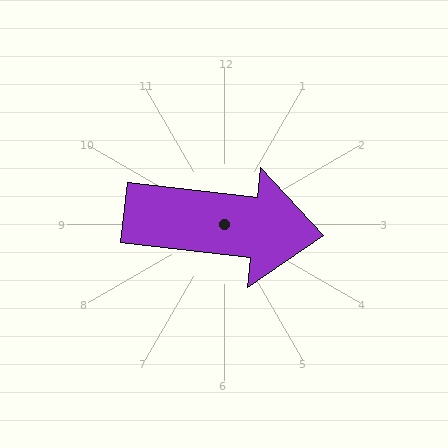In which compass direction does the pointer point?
East.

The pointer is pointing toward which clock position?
Roughly 3 o'clock.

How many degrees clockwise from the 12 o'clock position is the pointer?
Approximately 97 degrees.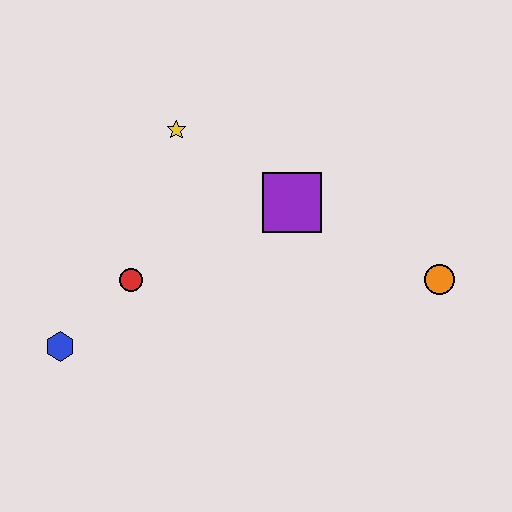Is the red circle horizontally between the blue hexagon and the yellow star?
Yes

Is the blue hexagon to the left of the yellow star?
Yes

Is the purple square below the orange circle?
No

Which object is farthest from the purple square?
The blue hexagon is farthest from the purple square.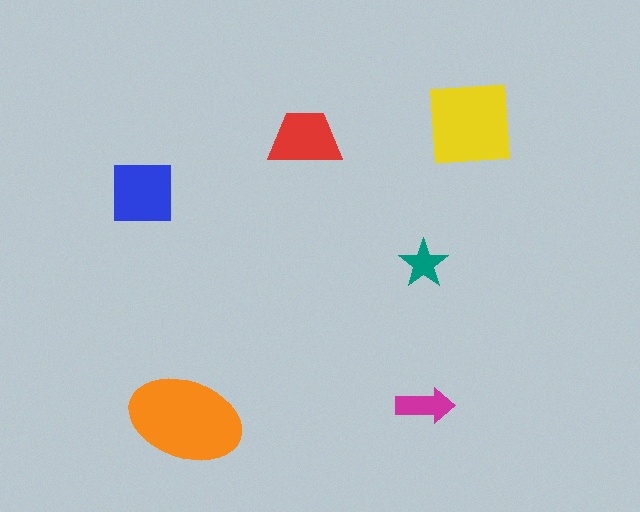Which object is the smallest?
The teal star.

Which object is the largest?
The orange ellipse.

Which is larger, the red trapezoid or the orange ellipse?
The orange ellipse.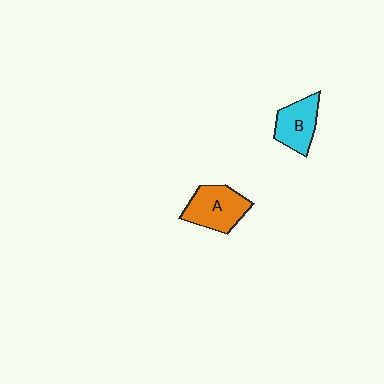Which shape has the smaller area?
Shape B (cyan).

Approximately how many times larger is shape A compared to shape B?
Approximately 1.2 times.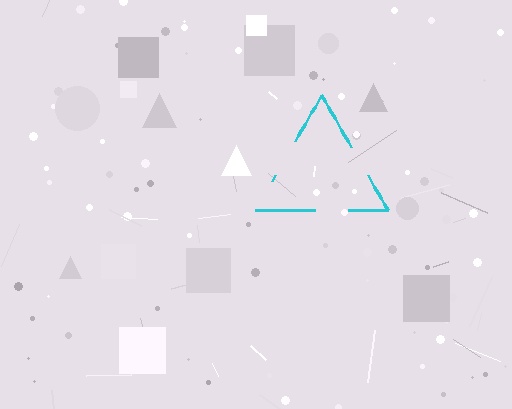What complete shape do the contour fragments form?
The contour fragments form a triangle.